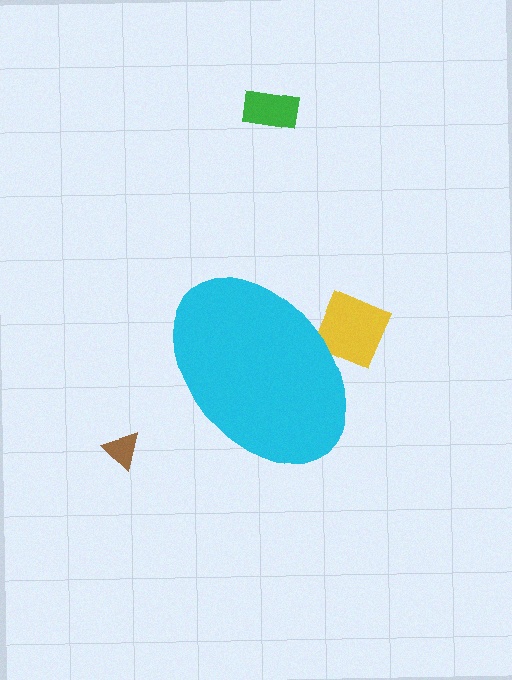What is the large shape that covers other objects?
A cyan ellipse.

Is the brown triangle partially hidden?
No, the brown triangle is fully visible.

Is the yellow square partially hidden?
Yes, the yellow square is partially hidden behind the cyan ellipse.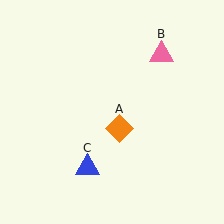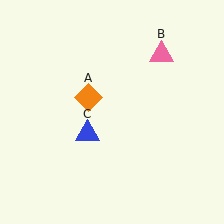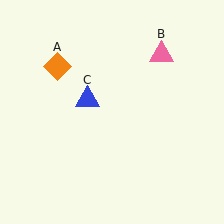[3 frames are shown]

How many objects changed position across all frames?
2 objects changed position: orange diamond (object A), blue triangle (object C).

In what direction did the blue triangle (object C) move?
The blue triangle (object C) moved up.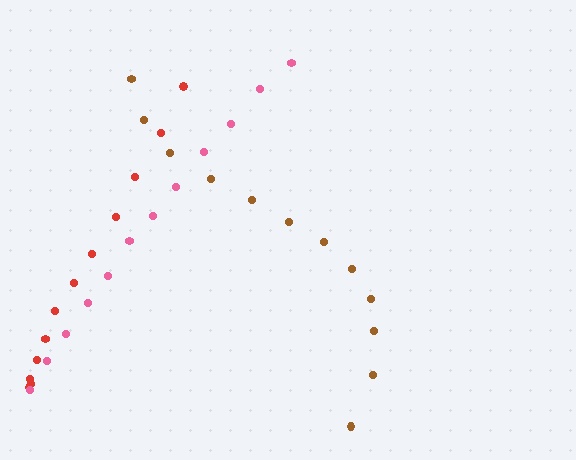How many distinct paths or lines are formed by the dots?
There are 3 distinct paths.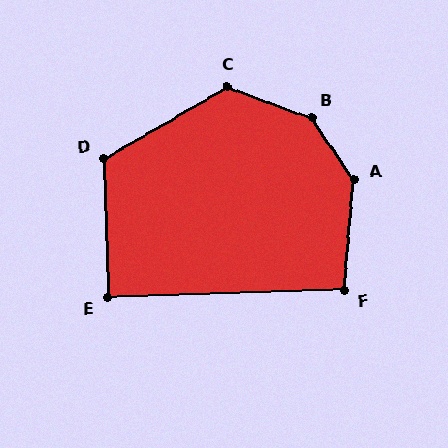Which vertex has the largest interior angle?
B, at approximately 145 degrees.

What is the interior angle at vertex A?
Approximately 140 degrees (obtuse).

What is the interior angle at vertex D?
Approximately 118 degrees (obtuse).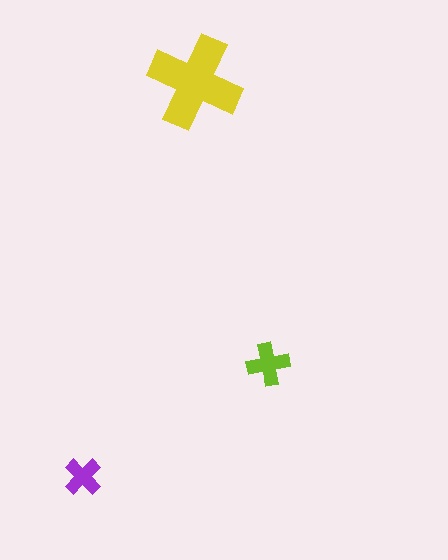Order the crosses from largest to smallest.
the yellow one, the lime one, the purple one.